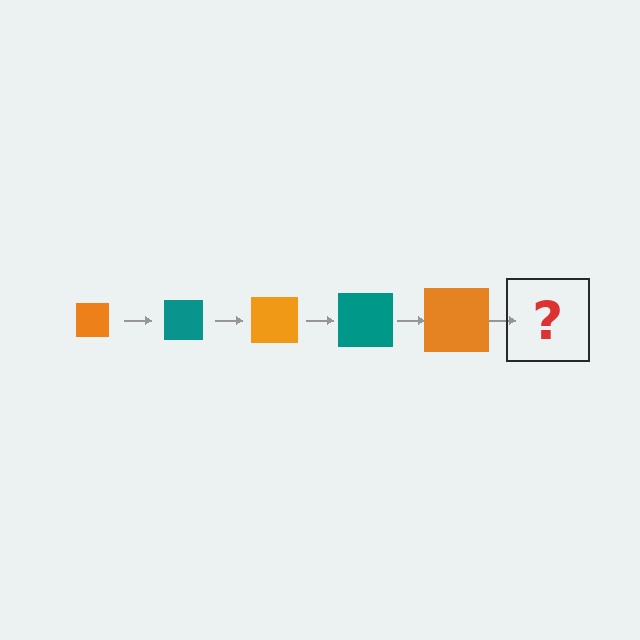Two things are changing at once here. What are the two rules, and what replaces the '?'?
The two rules are that the square grows larger each step and the color cycles through orange and teal. The '?' should be a teal square, larger than the previous one.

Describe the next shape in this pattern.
It should be a teal square, larger than the previous one.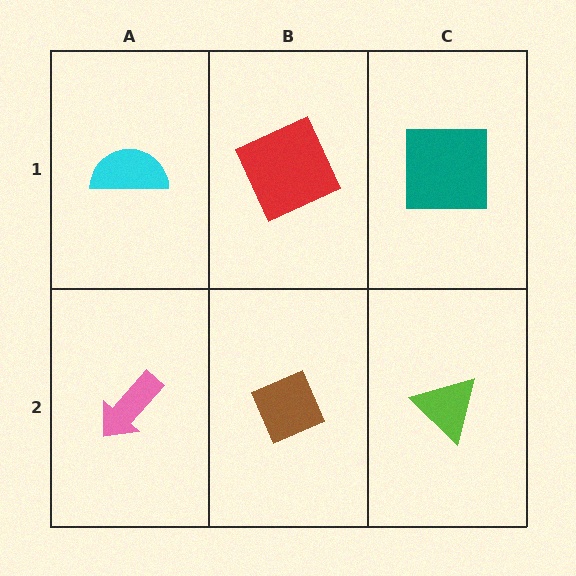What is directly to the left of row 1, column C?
A red square.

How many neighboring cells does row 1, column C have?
2.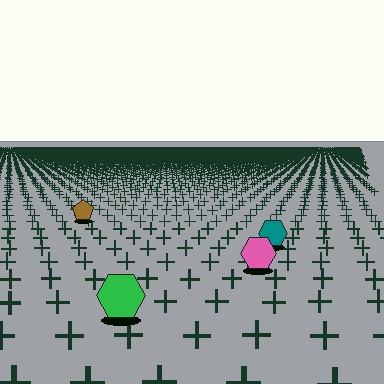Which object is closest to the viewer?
The green hexagon is closest. The texture marks near it are larger and more spread out.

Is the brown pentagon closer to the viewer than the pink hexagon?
No. The pink hexagon is closer — you can tell from the texture gradient: the ground texture is coarser near it.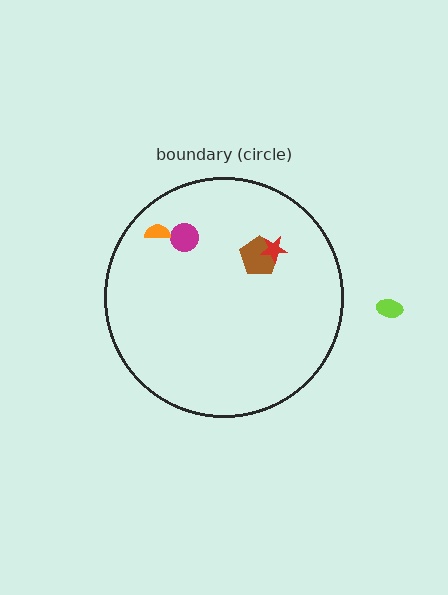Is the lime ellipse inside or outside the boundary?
Outside.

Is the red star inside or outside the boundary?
Inside.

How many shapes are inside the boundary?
4 inside, 1 outside.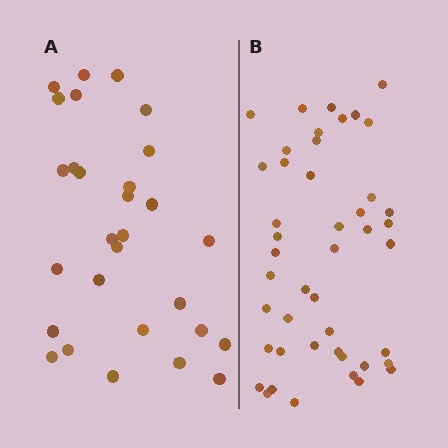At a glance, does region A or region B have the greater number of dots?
Region B (the right region) has more dots.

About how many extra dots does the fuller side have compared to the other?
Region B has approximately 15 more dots than region A.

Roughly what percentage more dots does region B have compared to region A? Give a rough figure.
About 55% more.